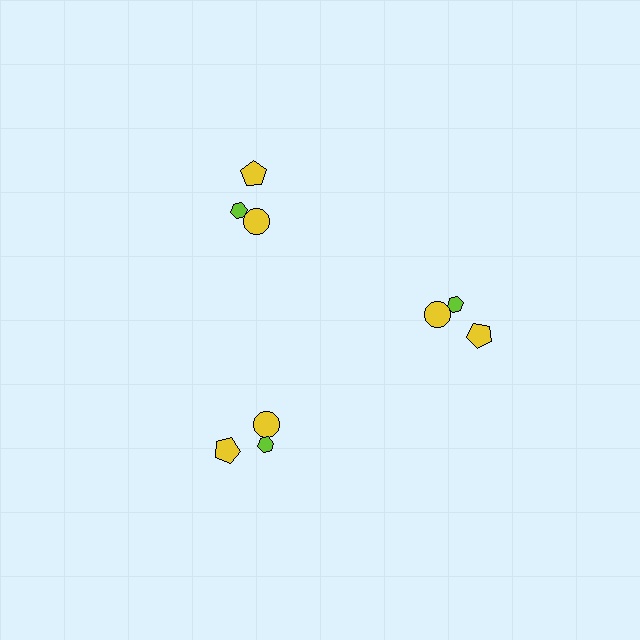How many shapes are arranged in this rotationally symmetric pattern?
There are 9 shapes, arranged in 3 groups of 3.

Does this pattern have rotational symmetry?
Yes, this pattern has 3-fold rotational symmetry. It looks the same after rotating 120 degrees around the center.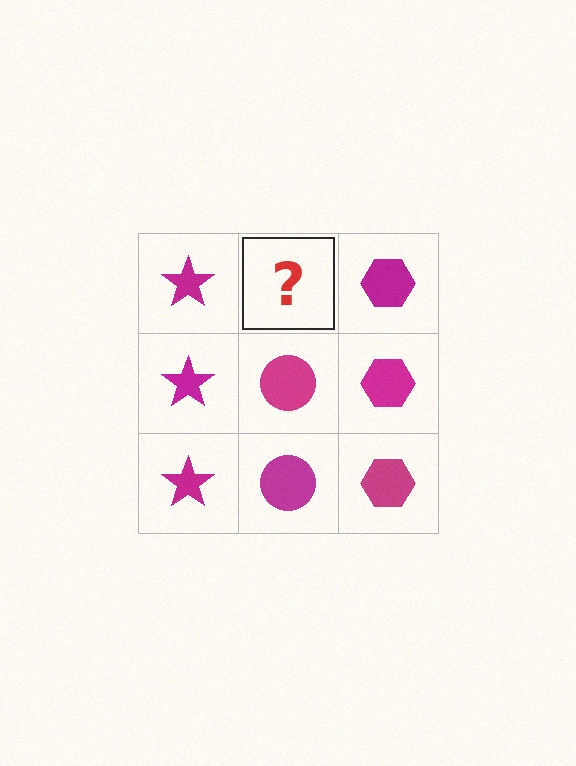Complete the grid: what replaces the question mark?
The question mark should be replaced with a magenta circle.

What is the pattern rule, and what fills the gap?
The rule is that each column has a consistent shape. The gap should be filled with a magenta circle.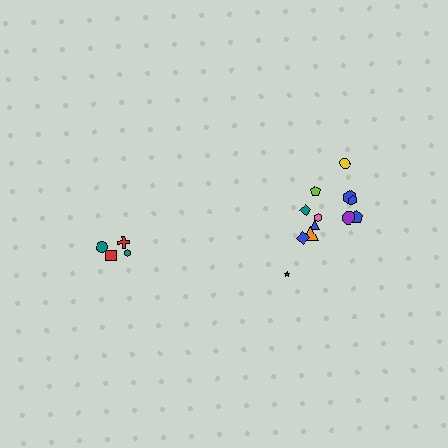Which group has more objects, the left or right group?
The right group.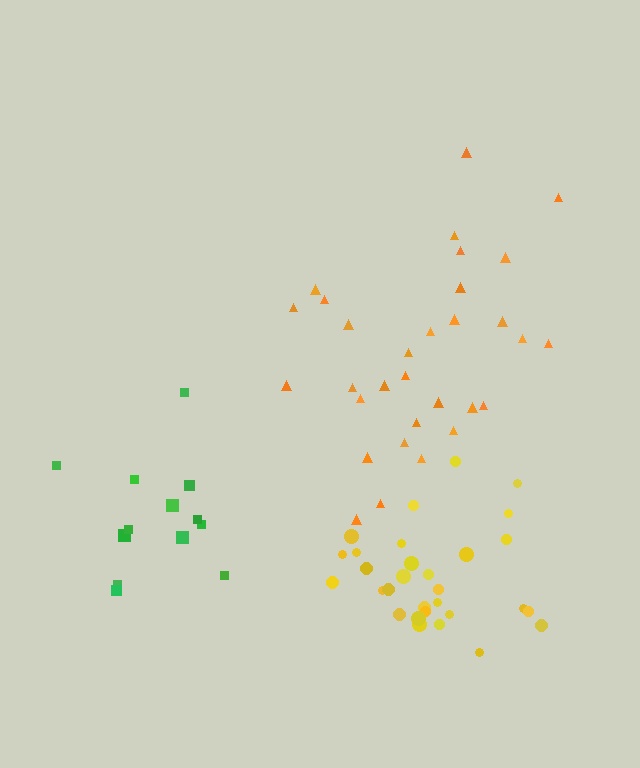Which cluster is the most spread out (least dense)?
Green.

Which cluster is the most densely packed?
Yellow.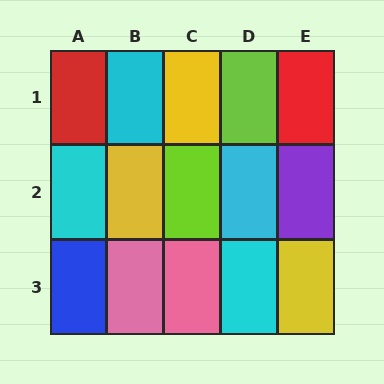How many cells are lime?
2 cells are lime.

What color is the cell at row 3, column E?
Yellow.